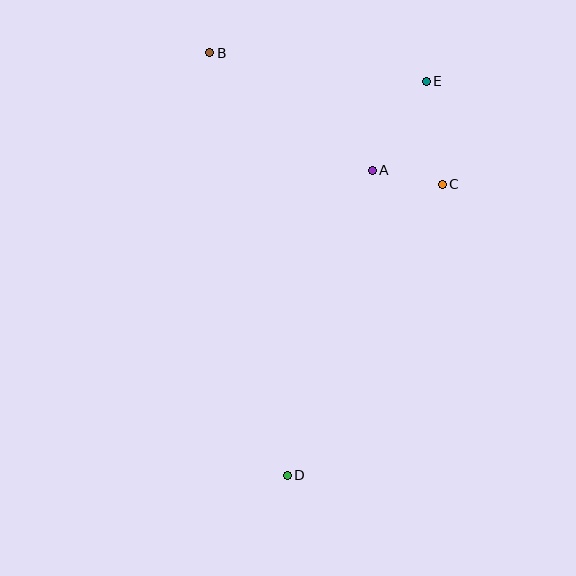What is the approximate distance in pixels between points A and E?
The distance between A and E is approximately 104 pixels.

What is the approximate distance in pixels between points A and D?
The distance between A and D is approximately 317 pixels.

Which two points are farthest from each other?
Points B and D are farthest from each other.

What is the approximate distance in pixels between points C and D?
The distance between C and D is approximately 330 pixels.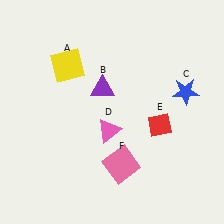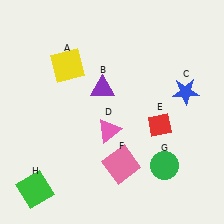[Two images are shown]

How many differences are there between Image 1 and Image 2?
There are 2 differences between the two images.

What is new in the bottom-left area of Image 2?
A green square (H) was added in the bottom-left area of Image 2.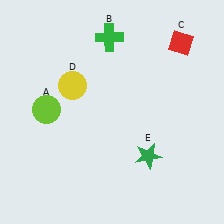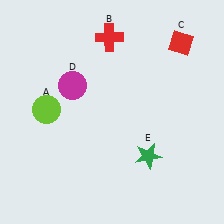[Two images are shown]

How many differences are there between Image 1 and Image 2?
There are 2 differences between the two images.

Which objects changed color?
B changed from green to red. D changed from yellow to magenta.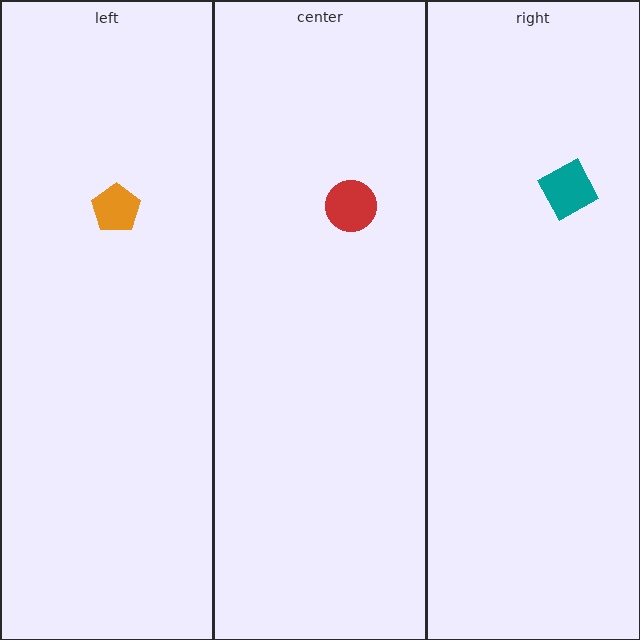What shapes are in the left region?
The orange pentagon.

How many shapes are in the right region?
1.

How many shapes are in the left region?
1.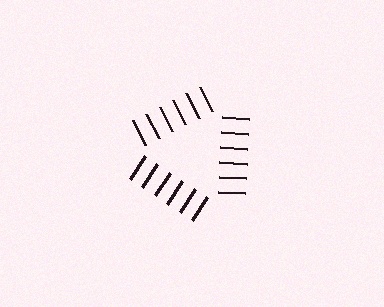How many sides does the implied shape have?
3 sides — the line-ends trace a triangle.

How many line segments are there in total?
18 — 6 along each of the 3 edges.